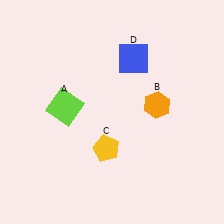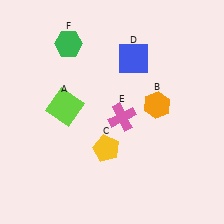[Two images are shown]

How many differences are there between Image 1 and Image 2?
There are 2 differences between the two images.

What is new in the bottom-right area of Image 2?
A pink cross (E) was added in the bottom-right area of Image 2.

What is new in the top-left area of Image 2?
A green hexagon (F) was added in the top-left area of Image 2.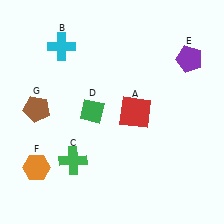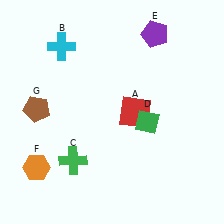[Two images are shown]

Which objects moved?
The objects that moved are: the green diamond (D), the purple pentagon (E).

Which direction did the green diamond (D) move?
The green diamond (D) moved right.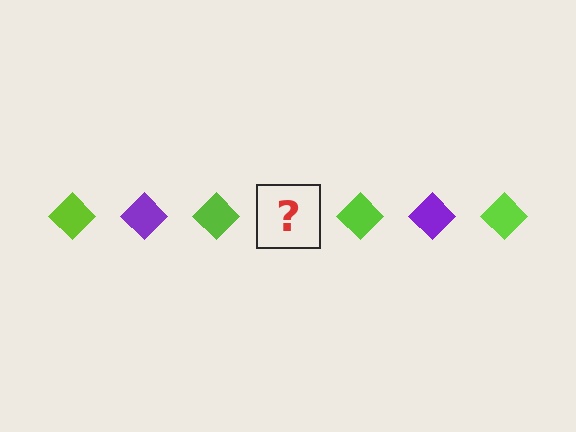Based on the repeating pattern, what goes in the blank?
The blank should be a purple diamond.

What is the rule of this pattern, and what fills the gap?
The rule is that the pattern cycles through lime, purple diamonds. The gap should be filled with a purple diamond.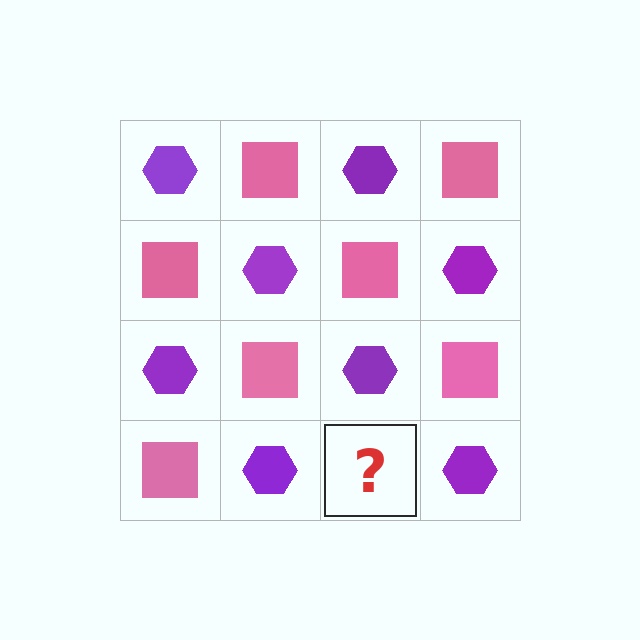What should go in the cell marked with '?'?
The missing cell should contain a pink square.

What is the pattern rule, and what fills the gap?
The rule is that it alternates purple hexagon and pink square in a checkerboard pattern. The gap should be filled with a pink square.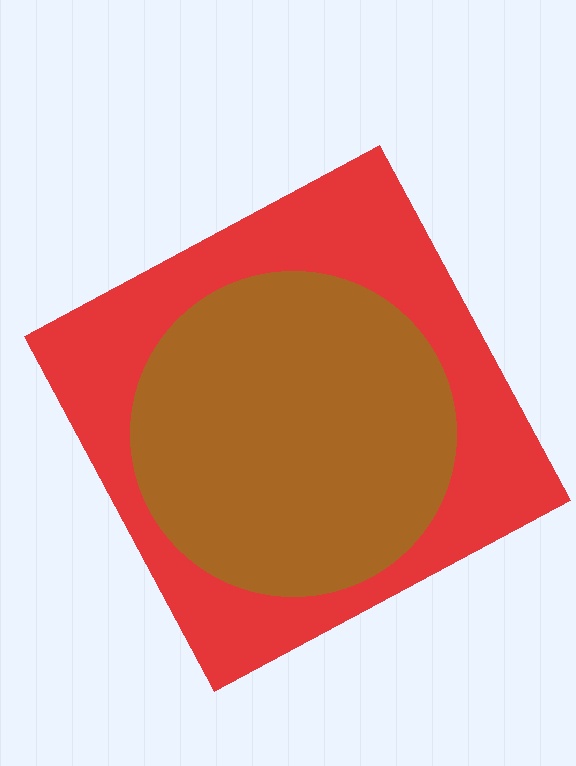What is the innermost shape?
The brown circle.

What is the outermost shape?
The red square.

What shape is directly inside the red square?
The brown circle.